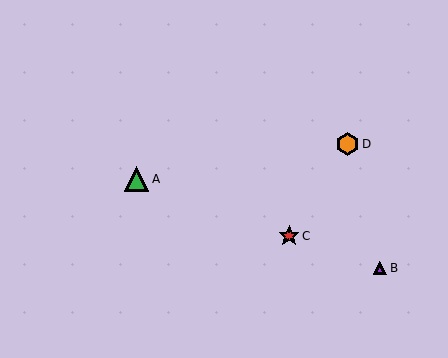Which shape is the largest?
The green triangle (labeled A) is the largest.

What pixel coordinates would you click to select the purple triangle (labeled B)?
Click at (380, 268) to select the purple triangle B.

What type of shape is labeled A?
Shape A is a green triangle.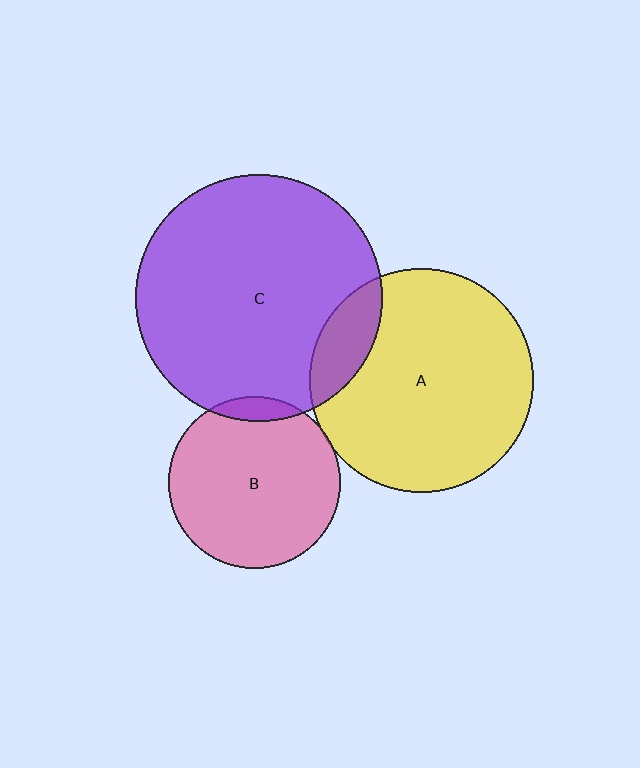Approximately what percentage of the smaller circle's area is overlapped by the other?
Approximately 5%.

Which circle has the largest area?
Circle C (purple).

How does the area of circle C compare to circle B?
Approximately 2.1 times.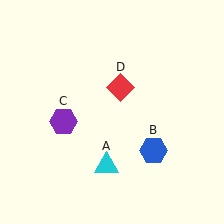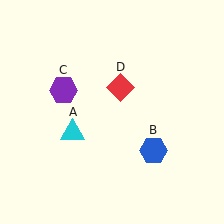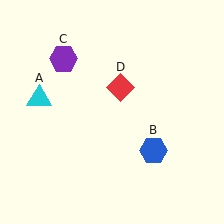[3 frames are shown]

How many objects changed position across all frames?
2 objects changed position: cyan triangle (object A), purple hexagon (object C).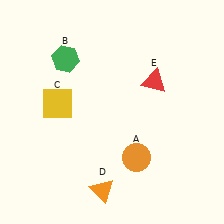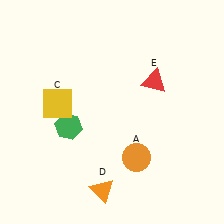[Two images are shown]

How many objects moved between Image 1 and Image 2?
1 object moved between the two images.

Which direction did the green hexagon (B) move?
The green hexagon (B) moved down.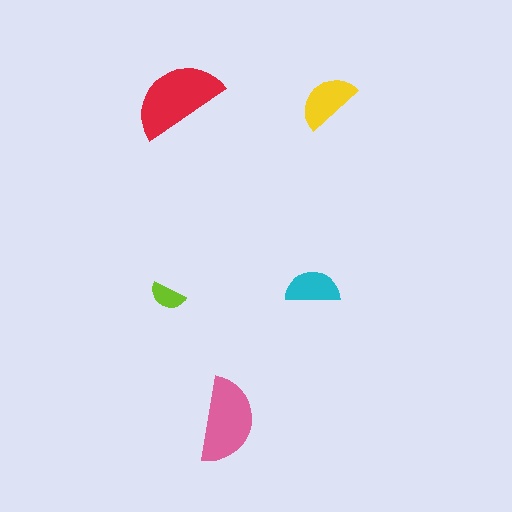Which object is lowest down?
The pink semicircle is bottommost.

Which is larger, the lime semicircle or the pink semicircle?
The pink one.